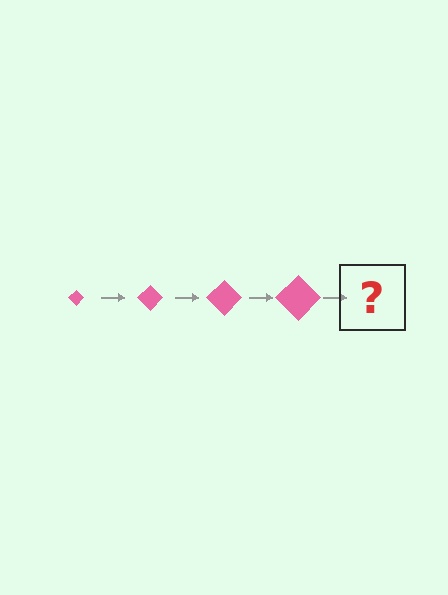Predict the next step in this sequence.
The next step is a pink diamond, larger than the previous one.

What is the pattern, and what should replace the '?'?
The pattern is that the diamond gets progressively larger each step. The '?' should be a pink diamond, larger than the previous one.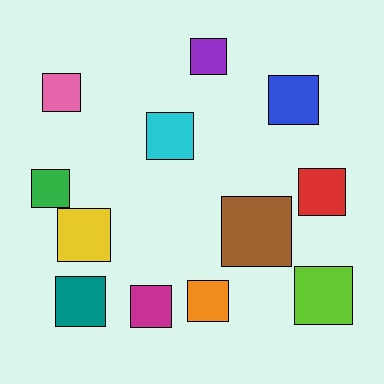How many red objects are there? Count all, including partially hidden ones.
There is 1 red object.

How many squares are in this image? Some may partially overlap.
There are 12 squares.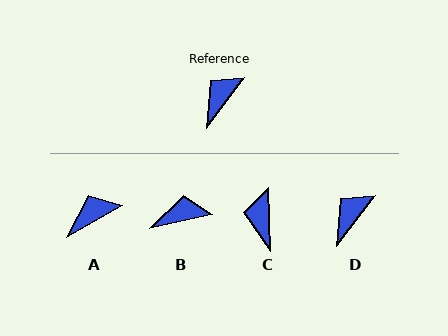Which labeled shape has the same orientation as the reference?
D.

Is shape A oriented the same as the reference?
No, it is off by about 23 degrees.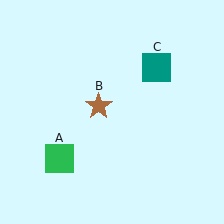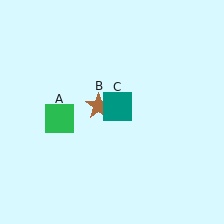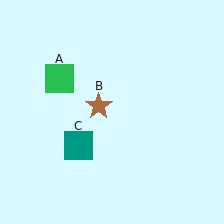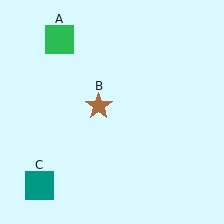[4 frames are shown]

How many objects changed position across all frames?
2 objects changed position: green square (object A), teal square (object C).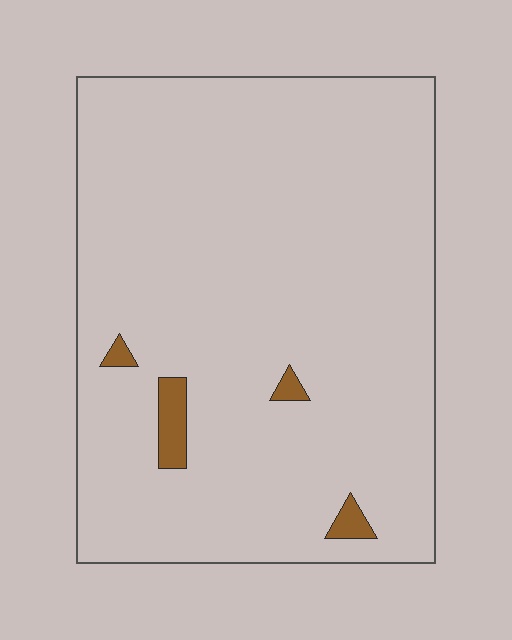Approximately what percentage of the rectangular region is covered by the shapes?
Approximately 5%.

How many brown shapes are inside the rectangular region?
4.